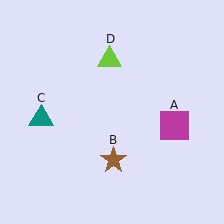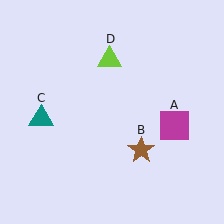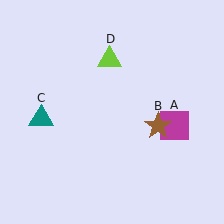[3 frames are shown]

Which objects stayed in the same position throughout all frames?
Magenta square (object A) and teal triangle (object C) and lime triangle (object D) remained stationary.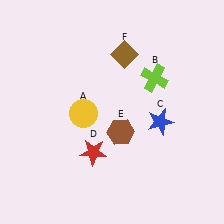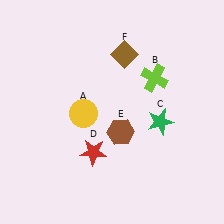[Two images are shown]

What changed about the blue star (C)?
In Image 1, C is blue. In Image 2, it changed to green.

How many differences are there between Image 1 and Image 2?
There is 1 difference between the two images.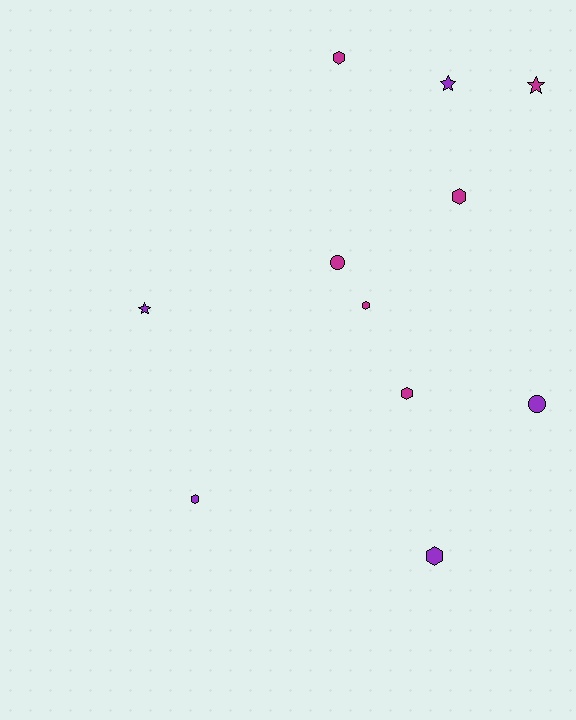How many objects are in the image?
There are 11 objects.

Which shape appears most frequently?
Hexagon, with 6 objects.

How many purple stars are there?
There are 2 purple stars.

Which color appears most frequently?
Magenta, with 6 objects.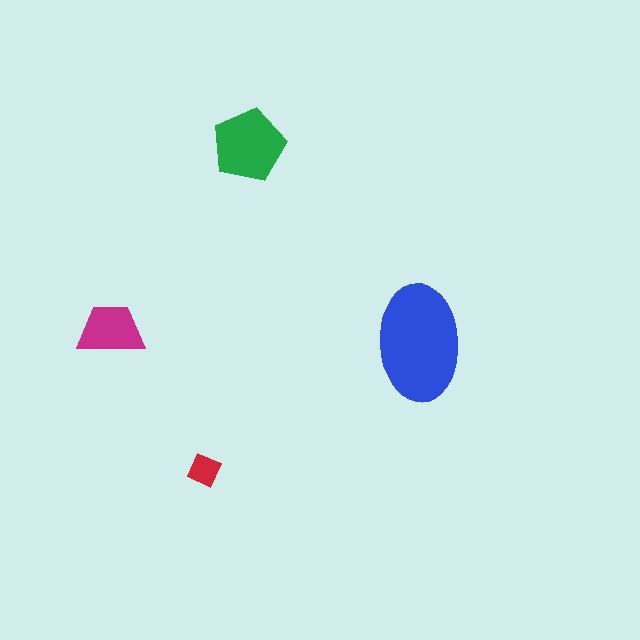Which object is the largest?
The blue ellipse.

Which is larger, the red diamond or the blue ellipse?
The blue ellipse.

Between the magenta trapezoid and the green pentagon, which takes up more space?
The green pentagon.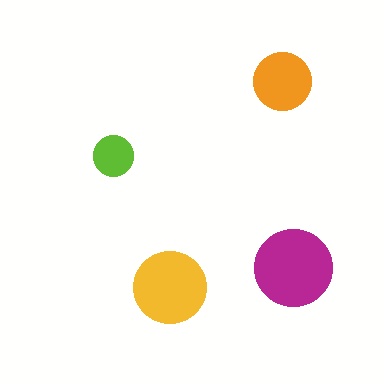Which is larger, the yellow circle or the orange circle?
The yellow one.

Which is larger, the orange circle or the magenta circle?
The magenta one.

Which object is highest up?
The orange circle is topmost.